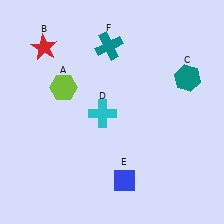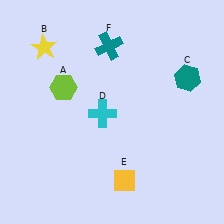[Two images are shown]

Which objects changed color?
B changed from red to yellow. E changed from blue to yellow.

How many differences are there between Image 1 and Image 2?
There are 2 differences between the two images.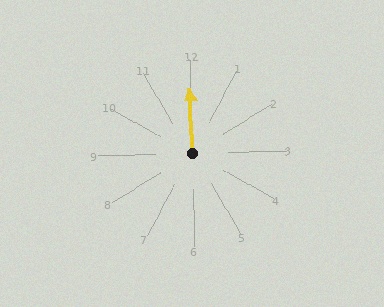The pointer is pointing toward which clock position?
Roughly 12 o'clock.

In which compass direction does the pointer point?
North.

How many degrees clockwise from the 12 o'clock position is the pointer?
Approximately 360 degrees.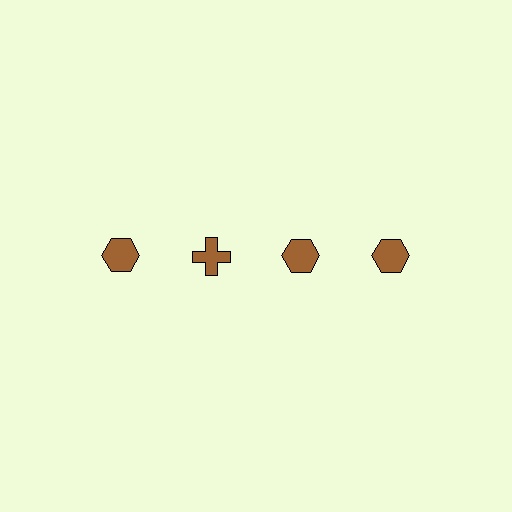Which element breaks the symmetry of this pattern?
The brown cross in the top row, second from left column breaks the symmetry. All other shapes are brown hexagons.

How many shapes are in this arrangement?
There are 4 shapes arranged in a grid pattern.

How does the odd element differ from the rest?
It has a different shape: cross instead of hexagon.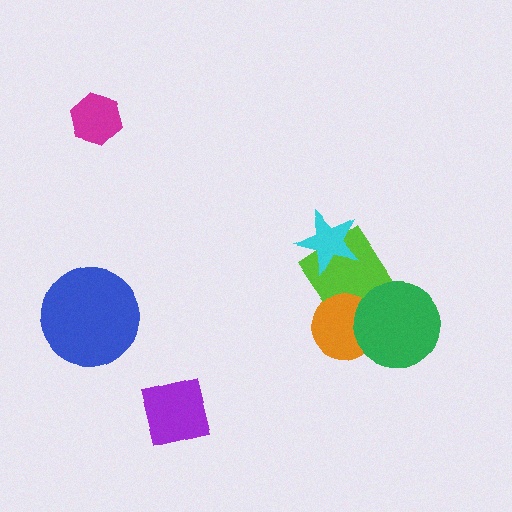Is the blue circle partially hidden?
No, no other shape covers it.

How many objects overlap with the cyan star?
1 object overlaps with the cyan star.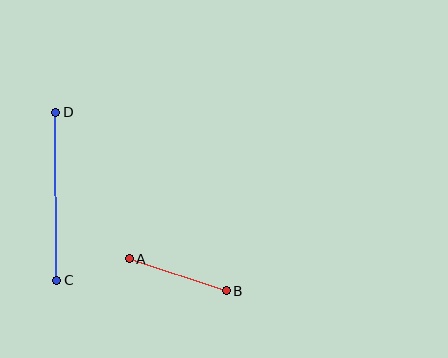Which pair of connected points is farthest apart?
Points C and D are farthest apart.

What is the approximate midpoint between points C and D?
The midpoint is at approximately (56, 196) pixels.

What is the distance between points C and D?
The distance is approximately 168 pixels.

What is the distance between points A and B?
The distance is approximately 102 pixels.